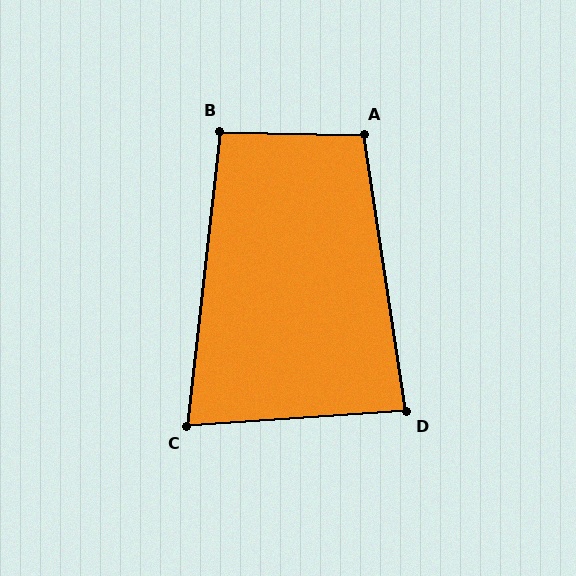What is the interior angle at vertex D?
Approximately 85 degrees (approximately right).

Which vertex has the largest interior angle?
A, at approximately 100 degrees.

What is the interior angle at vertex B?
Approximately 95 degrees (approximately right).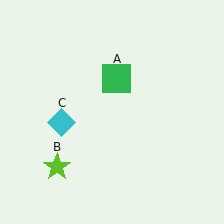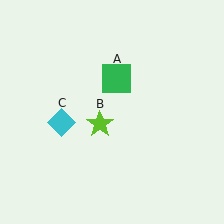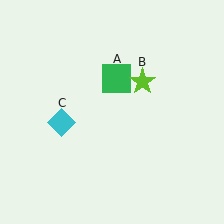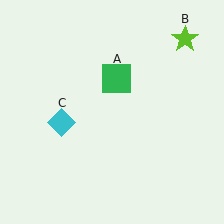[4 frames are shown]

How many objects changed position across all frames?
1 object changed position: lime star (object B).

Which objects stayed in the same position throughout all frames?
Green square (object A) and cyan diamond (object C) remained stationary.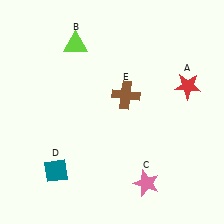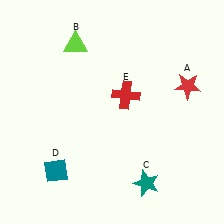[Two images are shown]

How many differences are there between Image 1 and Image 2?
There are 2 differences between the two images.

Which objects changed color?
C changed from pink to teal. E changed from brown to red.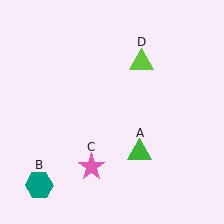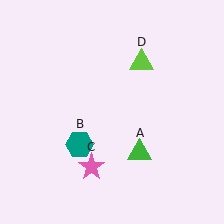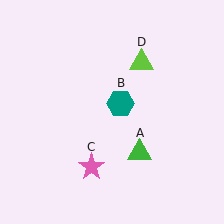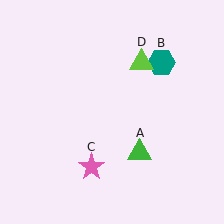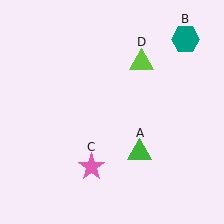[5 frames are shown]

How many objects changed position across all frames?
1 object changed position: teal hexagon (object B).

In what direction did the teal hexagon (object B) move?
The teal hexagon (object B) moved up and to the right.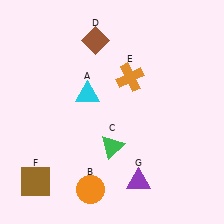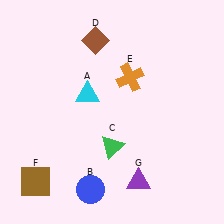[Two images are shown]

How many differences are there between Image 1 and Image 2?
There is 1 difference between the two images.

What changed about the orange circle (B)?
In Image 1, B is orange. In Image 2, it changed to blue.